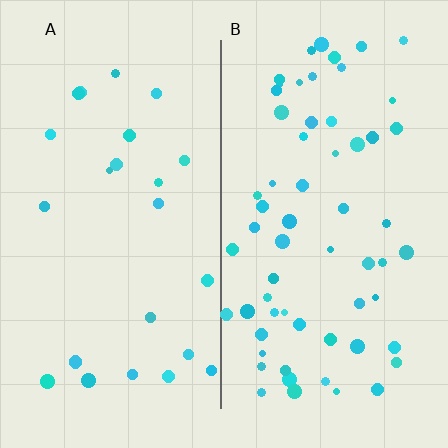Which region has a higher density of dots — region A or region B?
B (the right).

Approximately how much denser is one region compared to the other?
Approximately 2.5× — region B over region A.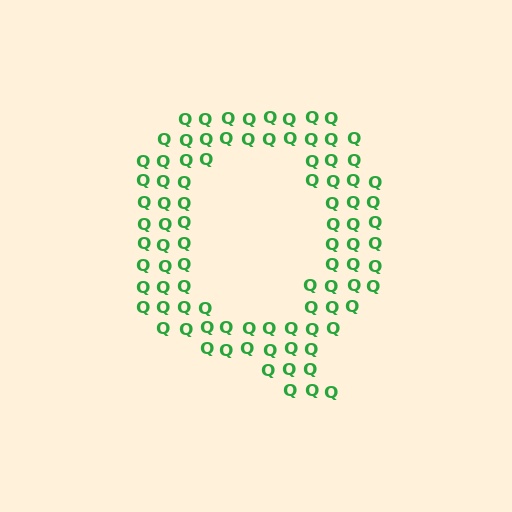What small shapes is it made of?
It is made of small letter Q's.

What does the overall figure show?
The overall figure shows the letter Q.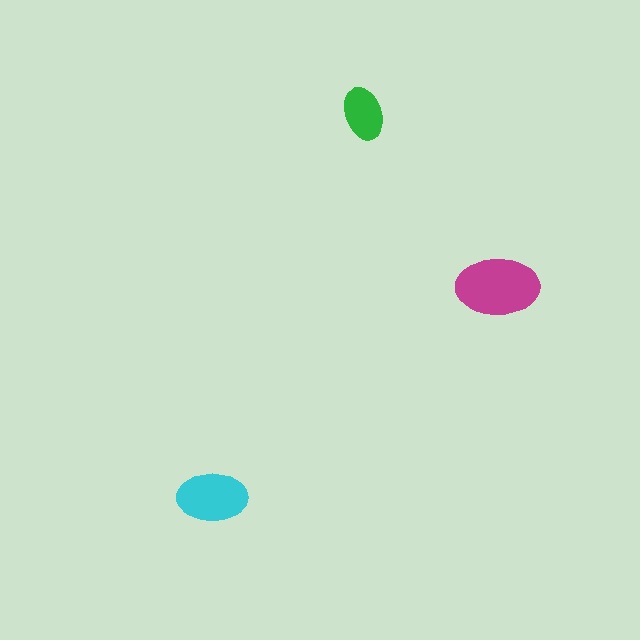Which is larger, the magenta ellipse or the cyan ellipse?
The magenta one.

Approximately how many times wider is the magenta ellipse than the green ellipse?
About 1.5 times wider.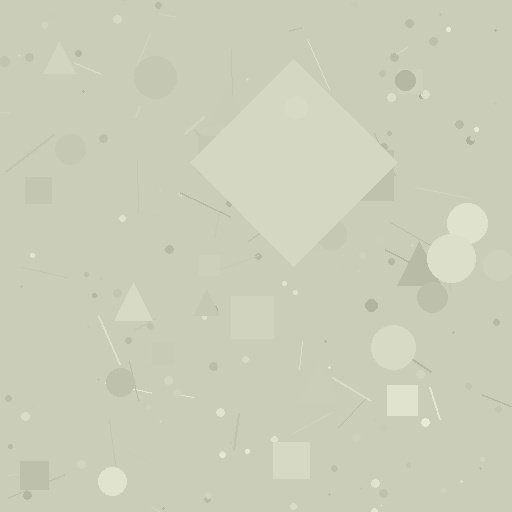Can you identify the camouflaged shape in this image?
The camouflaged shape is a diamond.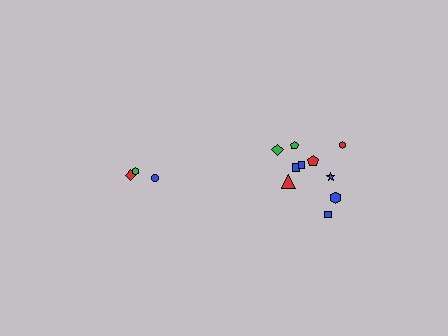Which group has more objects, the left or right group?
The right group.